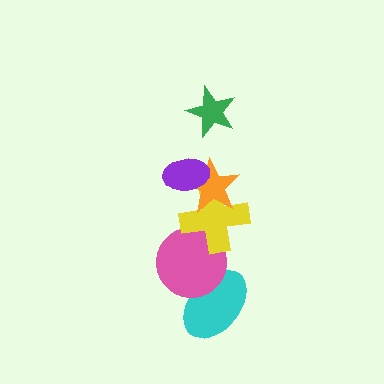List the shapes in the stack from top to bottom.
From top to bottom: the green star, the purple ellipse, the orange star, the yellow cross, the pink circle, the cyan ellipse.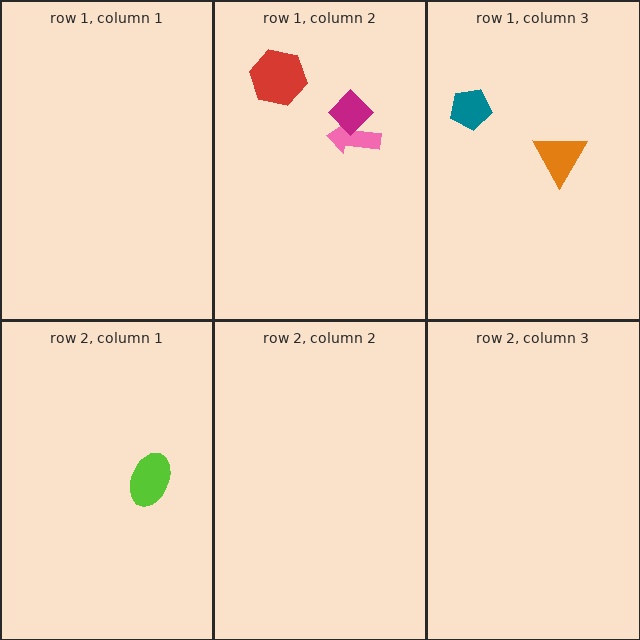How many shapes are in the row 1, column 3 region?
2.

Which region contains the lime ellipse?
The row 2, column 1 region.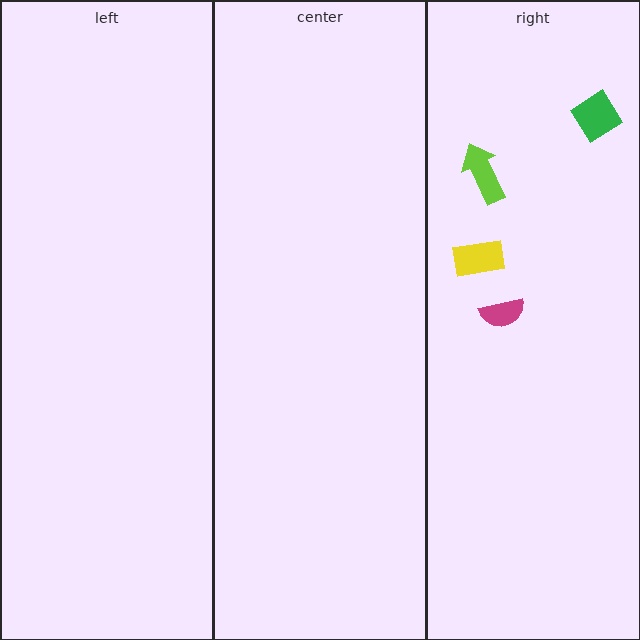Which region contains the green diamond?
The right region.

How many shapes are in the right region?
4.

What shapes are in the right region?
The magenta semicircle, the green diamond, the lime arrow, the yellow rectangle.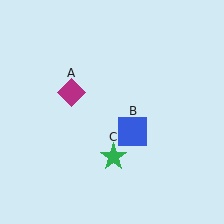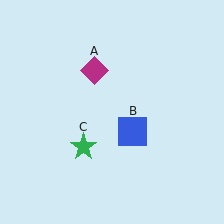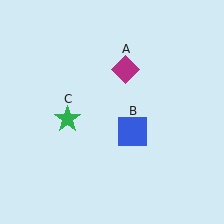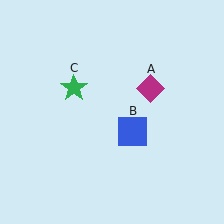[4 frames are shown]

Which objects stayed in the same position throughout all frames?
Blue square (object B) remained stationary.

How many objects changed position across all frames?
2 objects changed position: magenta diamond (object A), green star (object C).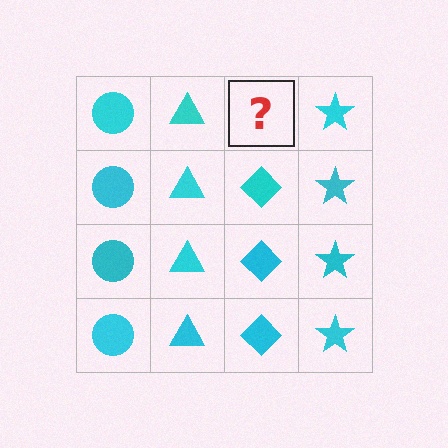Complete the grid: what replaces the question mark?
The question mark should be replaced with a cyan diamond.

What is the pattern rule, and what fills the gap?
The rule is that each column has a consistent shape. The gap should be filled with a cyan diamond.